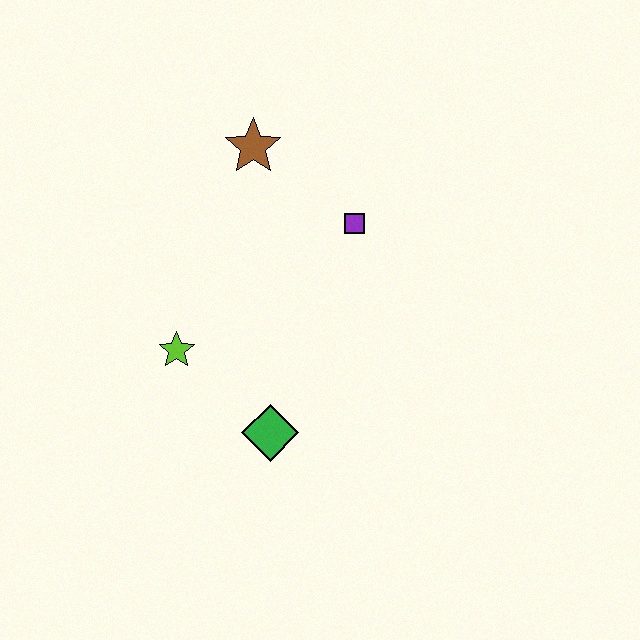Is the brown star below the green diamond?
No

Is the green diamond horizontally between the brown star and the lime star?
No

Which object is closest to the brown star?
The purple square is closest to the brown star.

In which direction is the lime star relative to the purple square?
The lime star is to the left of the purple square.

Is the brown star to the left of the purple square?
Yes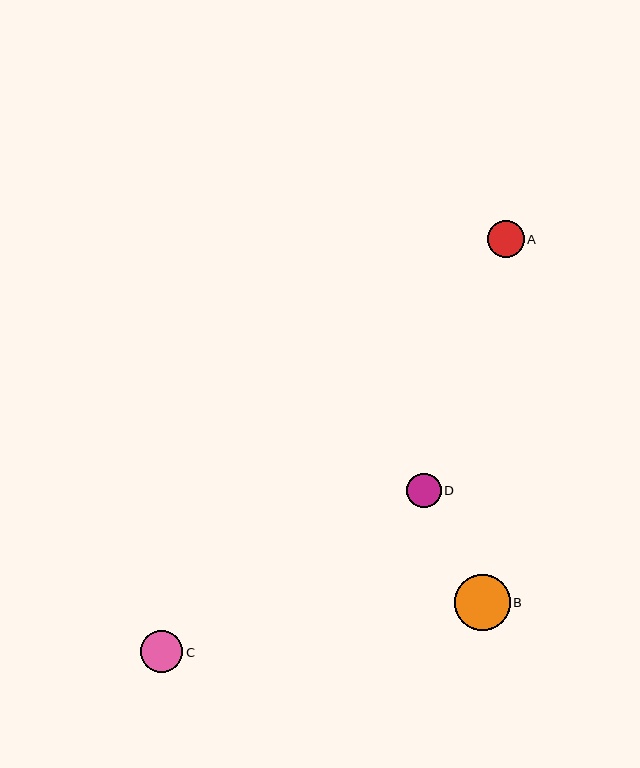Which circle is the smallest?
Circle D is the smallest with a size of approximately 34 pixels.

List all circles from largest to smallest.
From largest to smallest: B, C, A, D.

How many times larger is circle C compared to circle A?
Circle C is approximately 1.1 times the size of circle A.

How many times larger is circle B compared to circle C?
Circle B is approximately 1.3 times the size of circle C.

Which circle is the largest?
Circle B is the largest with a size of approximately 56 pixels.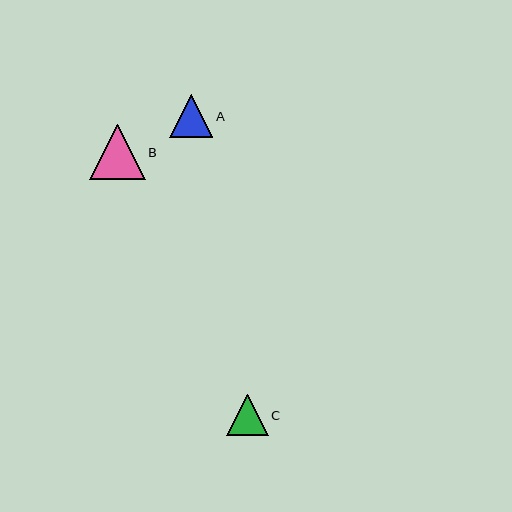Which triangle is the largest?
Triangle B is the largest with a size of approximately 56 pixels.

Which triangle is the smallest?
Triangle C is the smallest with a size of approximately 42 pixels.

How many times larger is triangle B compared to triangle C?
Triangle B is approximately 1.3 times the size of triangle C.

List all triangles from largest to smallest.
From largest to smallest: B, A, C.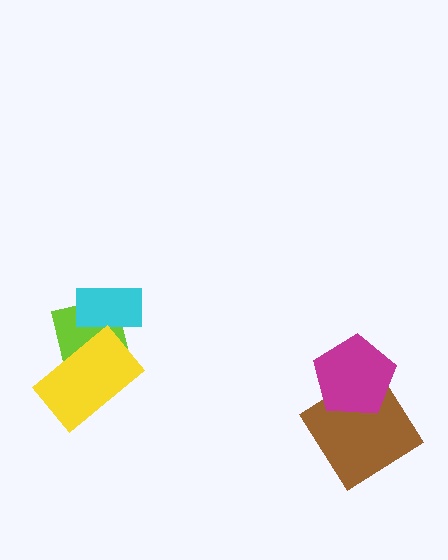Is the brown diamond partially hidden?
Yes, it is partially covered by another shape.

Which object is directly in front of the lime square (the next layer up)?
The cyan rectangle is directly in front of the lime square.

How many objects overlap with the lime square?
2 objects overlap with the lime square.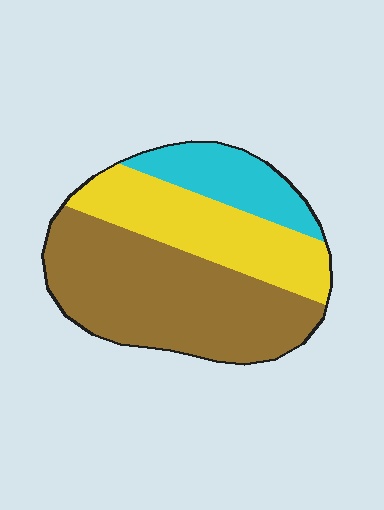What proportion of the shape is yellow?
Yellow takes up about one third (1/3) of the shape.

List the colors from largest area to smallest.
From largest to smallest: brown, yellow, cyan.